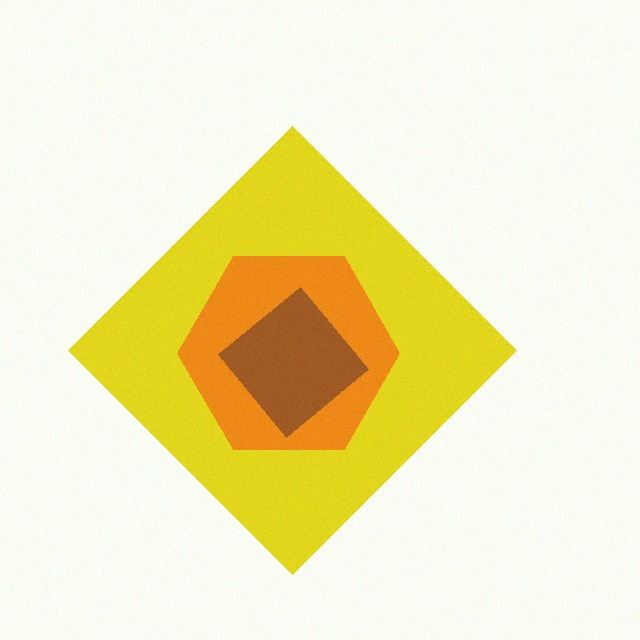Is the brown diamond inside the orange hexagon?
Yes.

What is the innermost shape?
The brown diamond.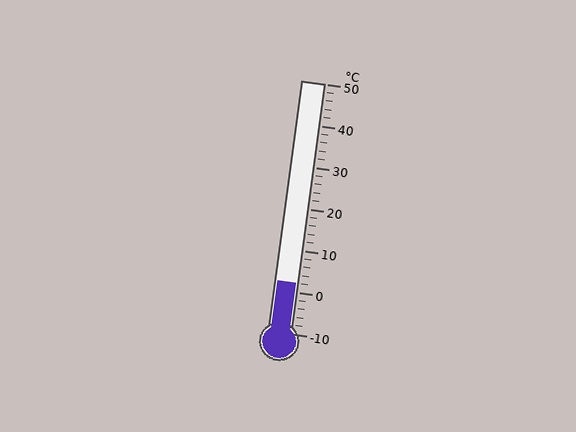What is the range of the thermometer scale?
The thermometer scale ranges from -10°C to 50°C.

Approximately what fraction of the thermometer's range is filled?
The thermometer is filled to approximately 20% of its range.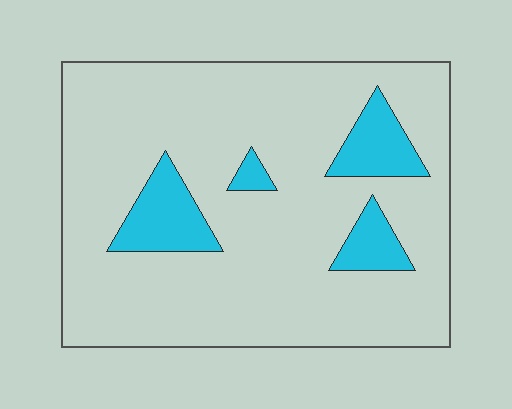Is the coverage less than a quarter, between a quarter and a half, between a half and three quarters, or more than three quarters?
Less than a quarter.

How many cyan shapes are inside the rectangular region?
4.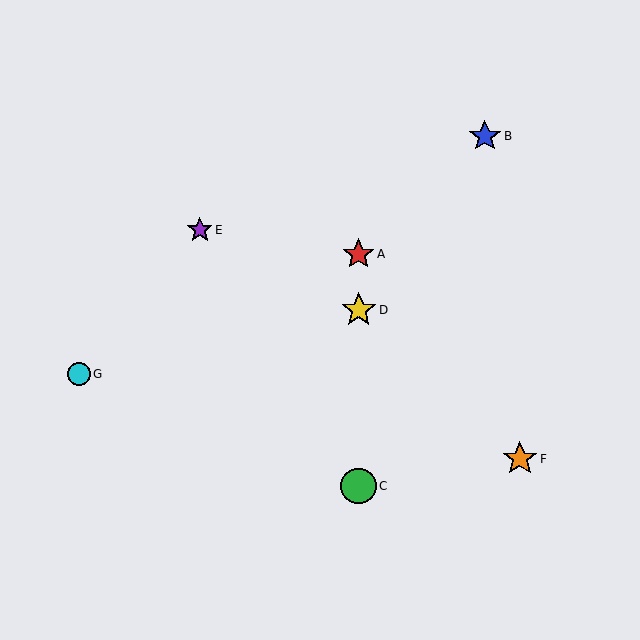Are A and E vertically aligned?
No, A is at x≈359 and E is at x≈200.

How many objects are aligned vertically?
3 objects (A, C, D) are aligned vertically.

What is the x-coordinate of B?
Object B is at x≈485.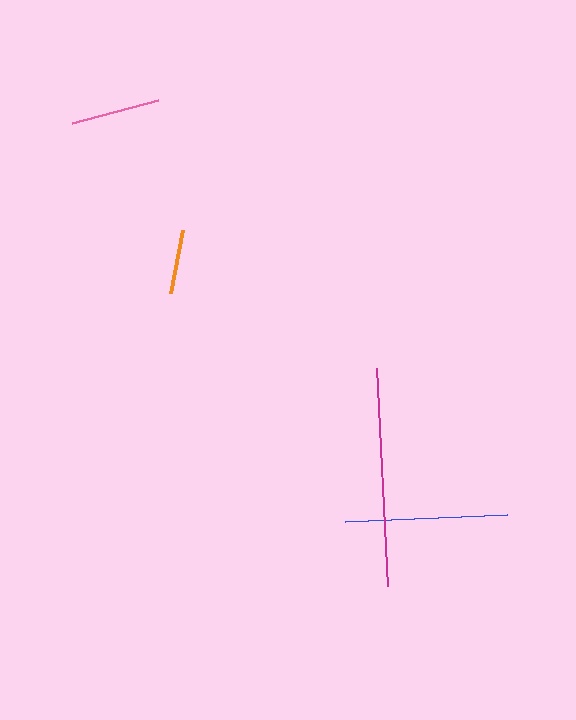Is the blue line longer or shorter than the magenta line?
The magenta line is longer than the blue line.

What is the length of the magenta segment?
The magenta segment is approximately 218 pixels long.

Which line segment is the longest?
The magenta line is the longest at approximately 218 pixels.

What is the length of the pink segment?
The pink segment is approximately 89 pixels long.